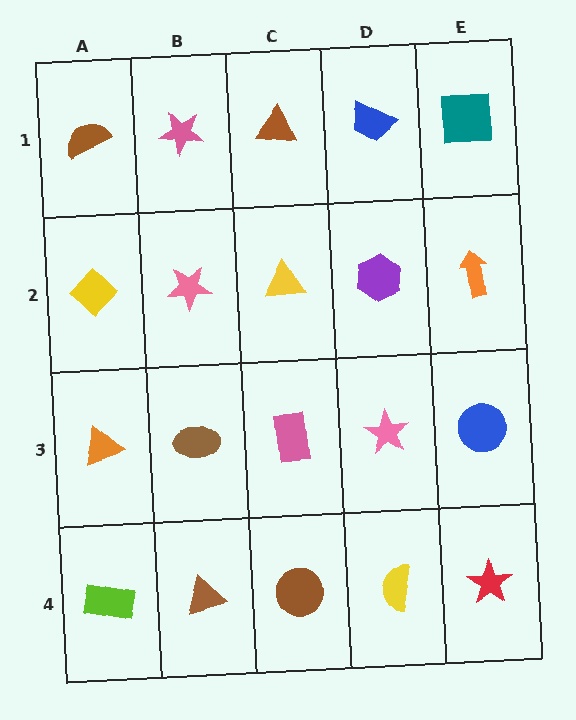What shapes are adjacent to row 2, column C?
A brown triangle (row 1, column C), a pink rectangle (row 3, column C), a pink star (row 2, column B), a purple hexagon (row 2, column D).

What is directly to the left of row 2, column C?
A pink star.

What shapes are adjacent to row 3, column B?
A pink star (row 2, column B), a brown triangle (row 4, column B), an orange triangle (row 3, column A), a pink rectangle (row 3, column C).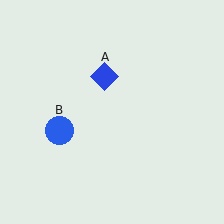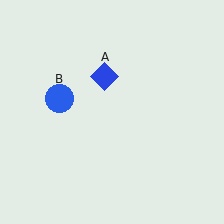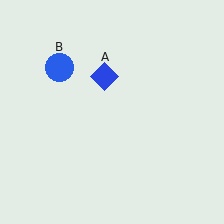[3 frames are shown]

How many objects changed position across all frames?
1 object changed position: blue circle (object B).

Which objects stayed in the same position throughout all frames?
Blue diamond (object A) remained stationary.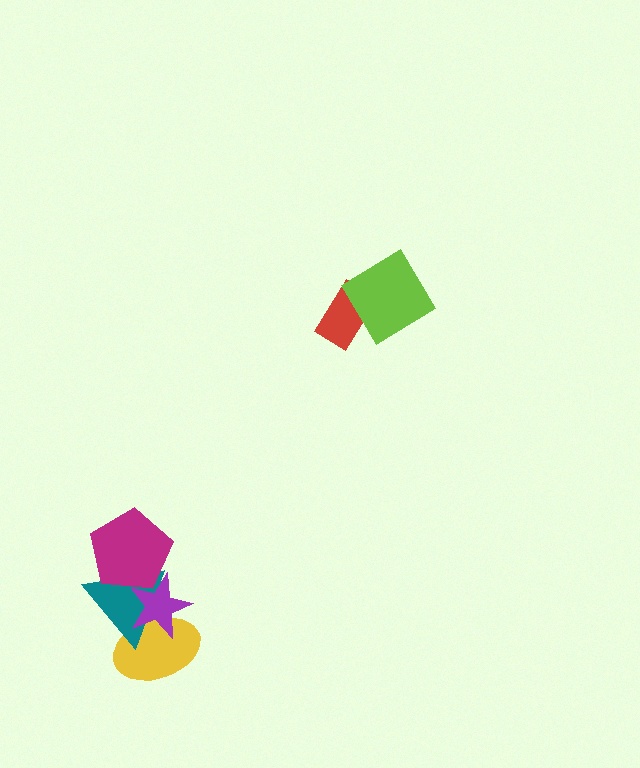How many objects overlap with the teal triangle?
3 objects overlap with the teal triangle.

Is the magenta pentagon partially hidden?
Yes, it is partially covered by another shape.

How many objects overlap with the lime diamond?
1 object overlaps with the lime diamond.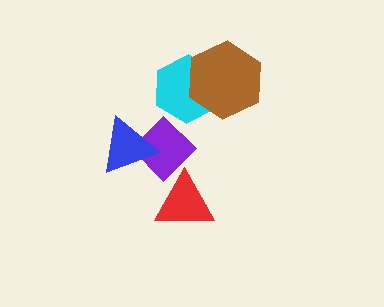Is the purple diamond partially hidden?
Yes, it is partially covered by another shape.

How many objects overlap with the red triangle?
1 object overlaps with the red triangle.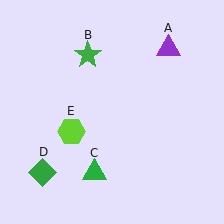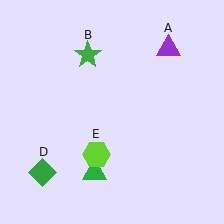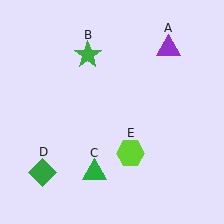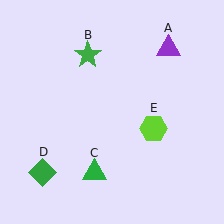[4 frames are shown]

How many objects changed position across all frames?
1 object changed position: lime hexagon (object E).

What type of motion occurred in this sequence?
The lime hexagon (object E) rotated counterclockwise around the center of the scene.